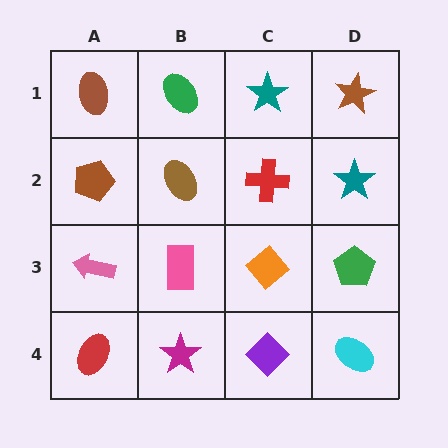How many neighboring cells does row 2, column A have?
3.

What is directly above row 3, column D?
A teal star.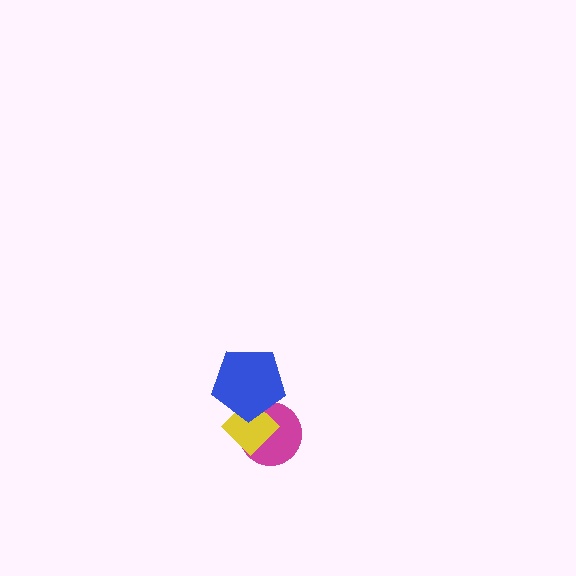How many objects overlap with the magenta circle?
2 objects overlap with the magenta circle.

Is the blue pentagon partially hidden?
No, no other shape covers it.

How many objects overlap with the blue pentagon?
2 objects overlap with the blue pentagon.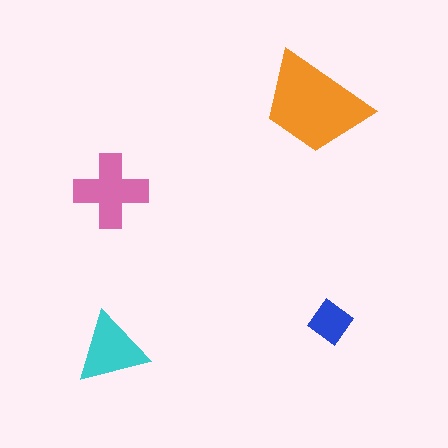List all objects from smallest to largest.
The blue diamond, the cyan triangle, the pink cross, the orange trapezoid.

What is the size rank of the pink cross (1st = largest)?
2nd.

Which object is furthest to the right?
The blue diamond is rightmost.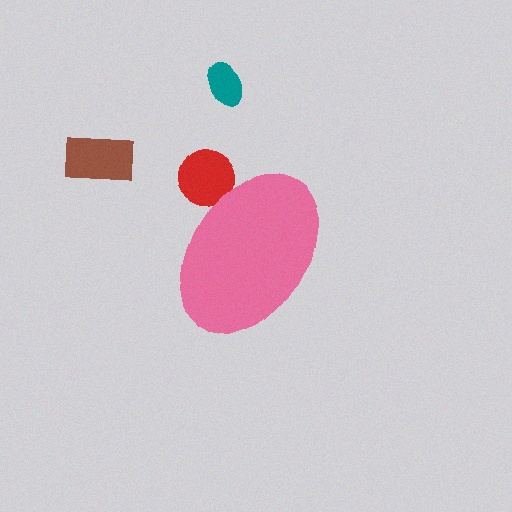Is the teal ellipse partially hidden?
No, the teal ellipse is fully visible.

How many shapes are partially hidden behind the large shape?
1 shape is partially hidden.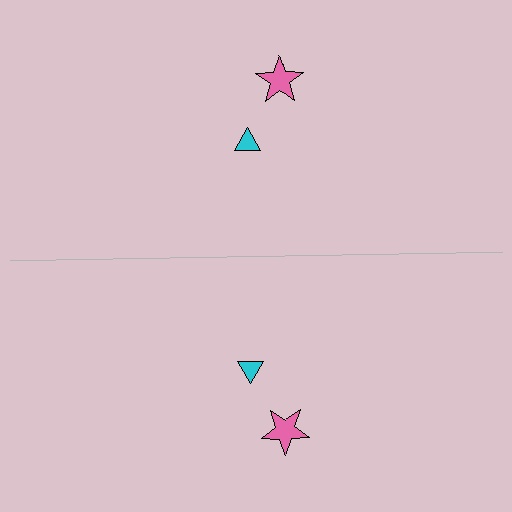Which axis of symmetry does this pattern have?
The pattern has a horizontal axis of symmetry running through the center of the image.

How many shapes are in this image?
There are 4 shapes in this image.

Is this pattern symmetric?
Yes, this pattern has bilateral (reflection) symmetry.